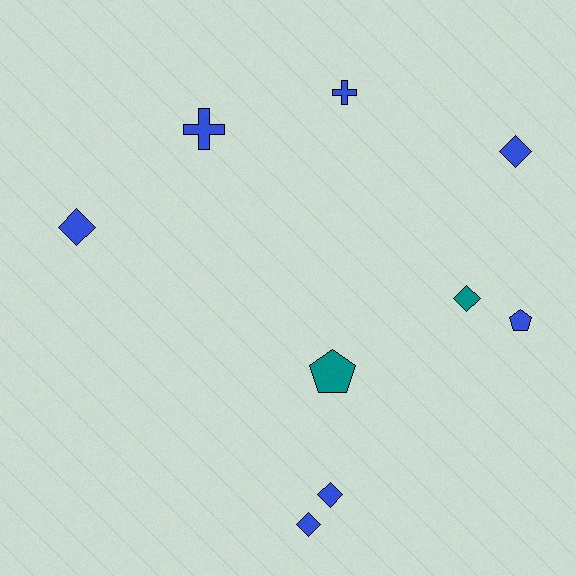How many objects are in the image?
There are 9 objects.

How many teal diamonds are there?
There is 1 teal diamond.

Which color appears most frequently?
Blue, with 7 objects.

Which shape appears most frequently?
Diamond, with 5 objects.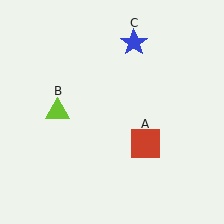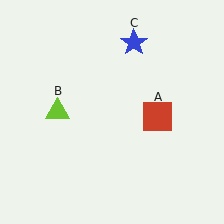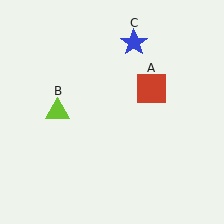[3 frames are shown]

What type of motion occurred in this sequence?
The red square (object A) rotated counterclockwise around the center of the scene.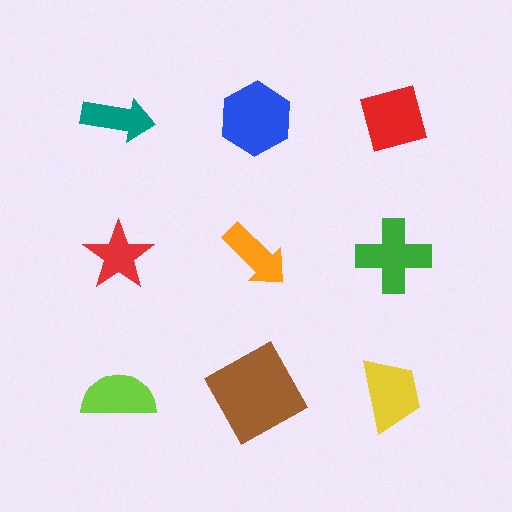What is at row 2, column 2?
An orange arrow.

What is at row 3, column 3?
A yellow trapezoid.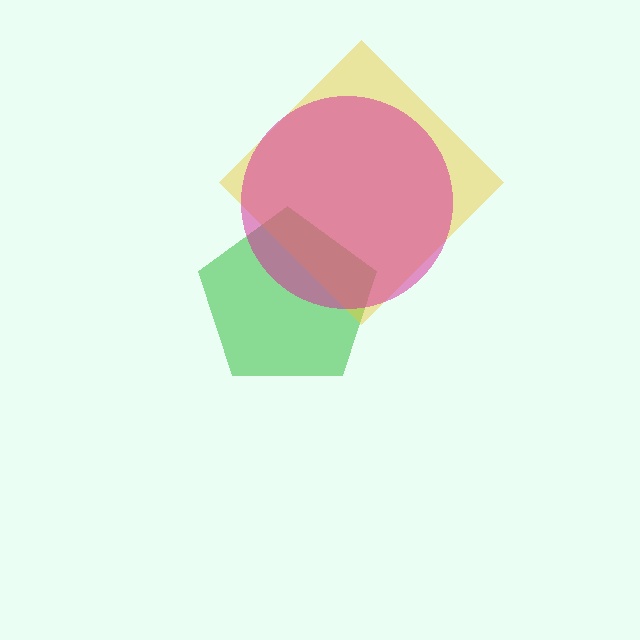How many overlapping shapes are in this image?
There are 3 overlapping shapes in the image.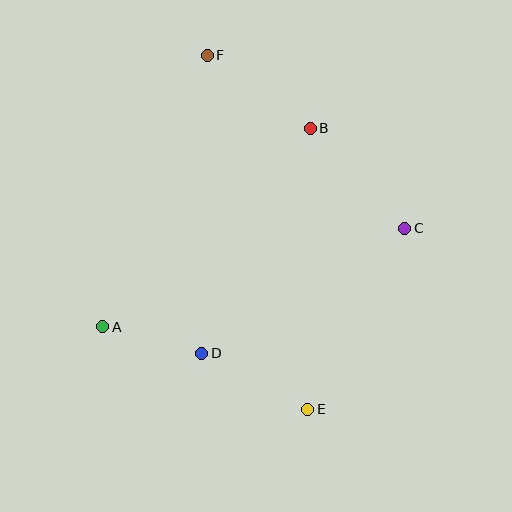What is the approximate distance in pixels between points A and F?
The distance between A and F is approximately 291 pixels.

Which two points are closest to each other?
Points A and D are closest to each other.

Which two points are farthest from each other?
Points E and F are farthest from each other.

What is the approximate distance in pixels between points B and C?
The distance between B and C is approximately 138 pixels.